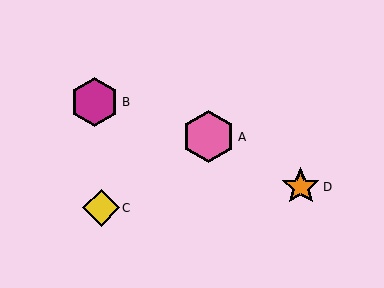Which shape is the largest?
The pink hexagon (labeled A) is the largest.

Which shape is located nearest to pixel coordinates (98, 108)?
The magenta hexagon (labeled B) at (95, 102) is nearest to that location.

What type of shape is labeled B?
Shape B is a magenta hexagon.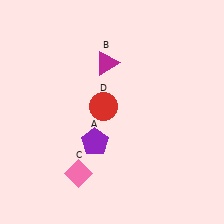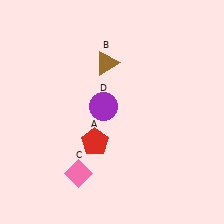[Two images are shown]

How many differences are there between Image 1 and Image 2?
There are 3 differences between the two images.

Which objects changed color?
A changed from purple to red. B changed from magenta to brown. D changed from red to purple.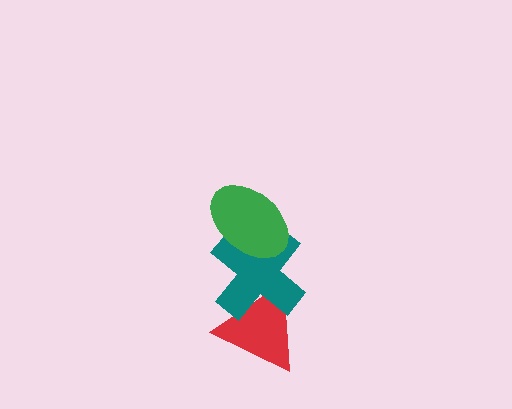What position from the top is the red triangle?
The red triangle is 3rd from the top.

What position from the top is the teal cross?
The teal cross is 2nd from the top.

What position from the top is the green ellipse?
The green ellipse is 1st from the top.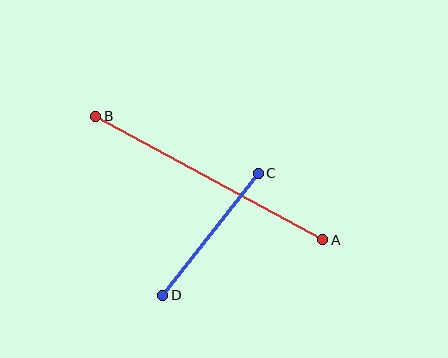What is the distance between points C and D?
The distance is approximately 155 pixels.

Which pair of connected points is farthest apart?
Points A and B are farthest apart.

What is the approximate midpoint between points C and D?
The midpoint is at approximately (210, 234) pixels.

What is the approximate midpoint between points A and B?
The midpoint is at approximately (209, 178) pixels.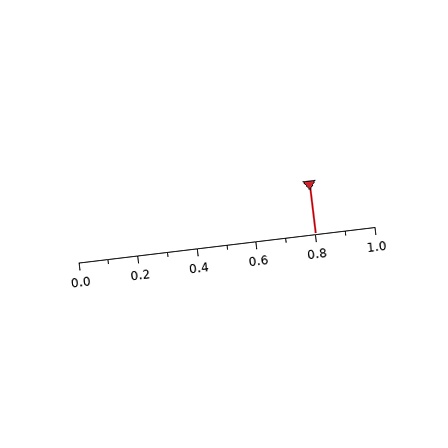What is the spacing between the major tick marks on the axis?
The major ticks are spaced 0.2 apart.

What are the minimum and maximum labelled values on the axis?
The axis runs from 0.0 to 1.0.